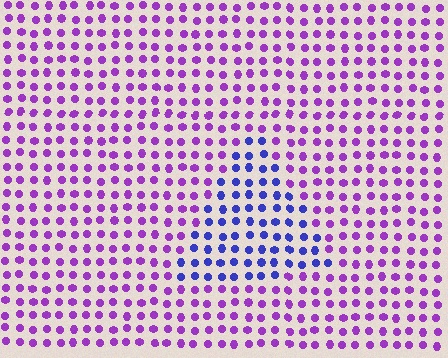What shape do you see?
I see a triangle.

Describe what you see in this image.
The image is filled with small purple elements in a uniform arrangement. A triangle-shaped region is visible where the elements are tinted to a slightly different hue, forming a subtle color boundary.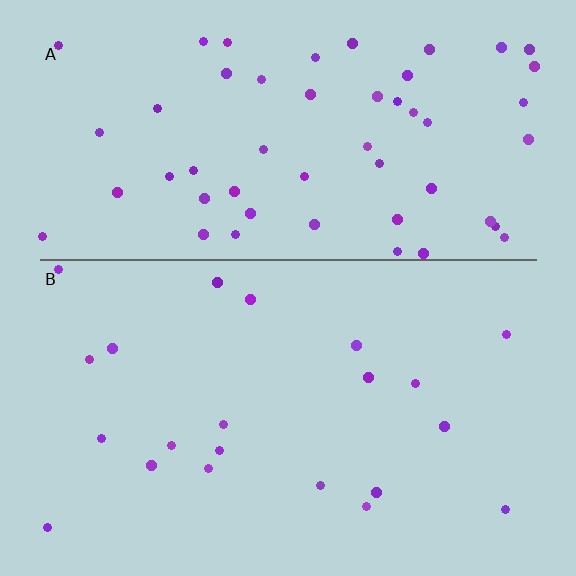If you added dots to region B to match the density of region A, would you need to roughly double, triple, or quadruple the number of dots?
Approximately triple.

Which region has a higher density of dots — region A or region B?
A (the top).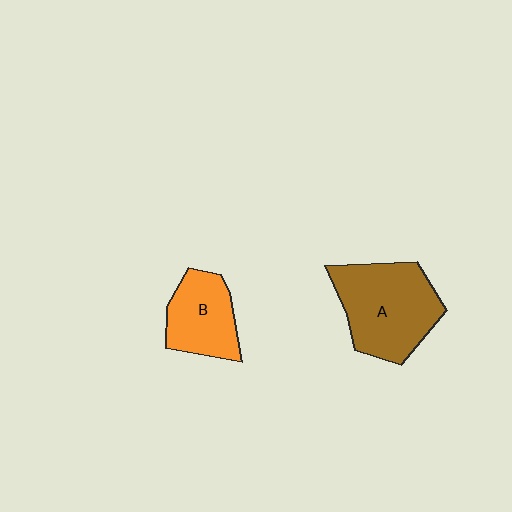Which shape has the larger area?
Shape A (brown).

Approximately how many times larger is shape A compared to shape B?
Approximately 1.6 times.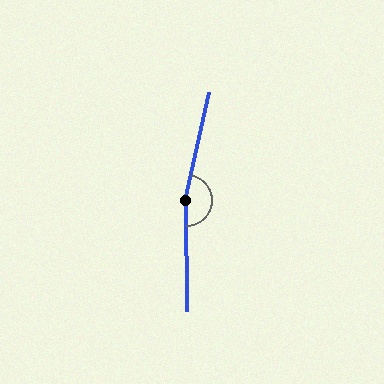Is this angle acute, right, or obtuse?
It is obtuse.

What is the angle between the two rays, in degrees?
Approximately 167 degrees.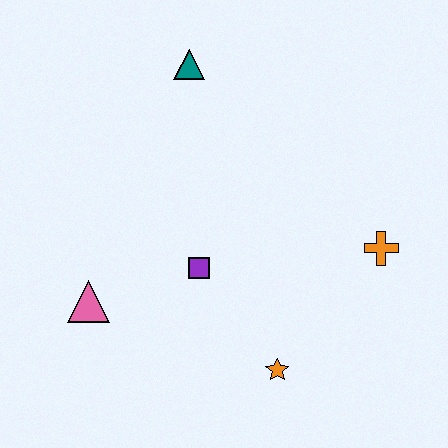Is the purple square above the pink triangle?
Yes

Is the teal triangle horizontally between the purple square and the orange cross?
No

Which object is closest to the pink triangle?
The purple square is closest to the pink triangle.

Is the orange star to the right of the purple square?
Yes